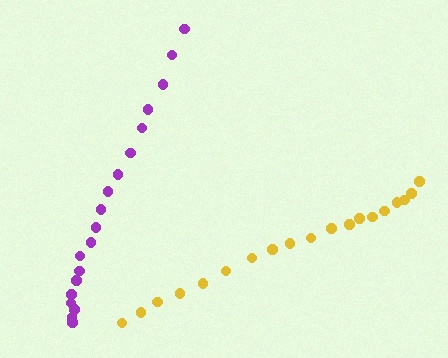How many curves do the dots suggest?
There are 2 distinct paths.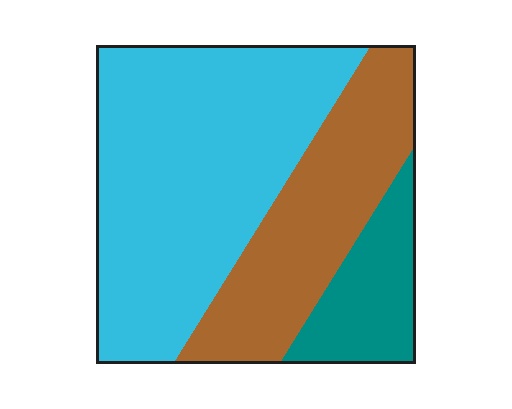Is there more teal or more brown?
Brown.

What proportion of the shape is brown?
Brown covers about 30% of the shape.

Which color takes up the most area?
Cyan, at roughly 55%.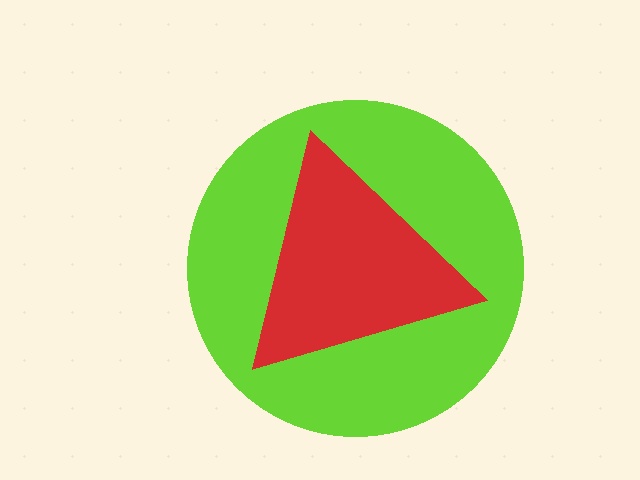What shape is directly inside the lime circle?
The red triangle.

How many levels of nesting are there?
2.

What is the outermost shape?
The lime circle.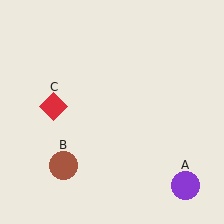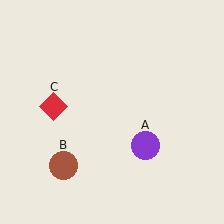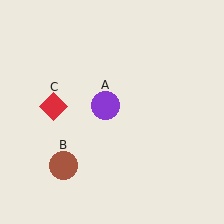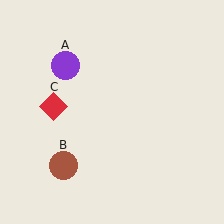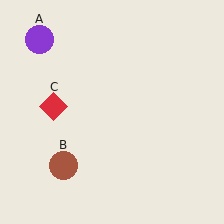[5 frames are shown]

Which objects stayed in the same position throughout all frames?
Brown circle (object B) and red diamond (object C) remained stationary.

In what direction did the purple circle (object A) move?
The purple circle (object A) moved up and to the left.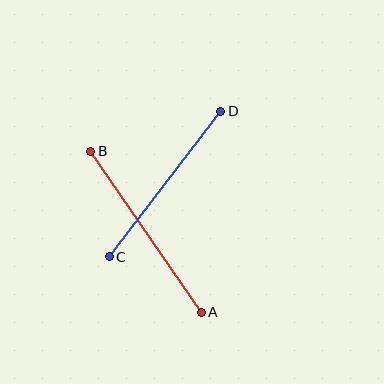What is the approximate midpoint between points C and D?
The midpoint is at approximately (165, 184) pixels.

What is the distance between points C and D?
The distance is approximately 183 pixels.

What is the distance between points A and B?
The distance is approximately 195 pixels.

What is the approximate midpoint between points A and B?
The midpoint is at approximately (146, 232) pixels.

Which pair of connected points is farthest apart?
Points A and B are farthest apart.